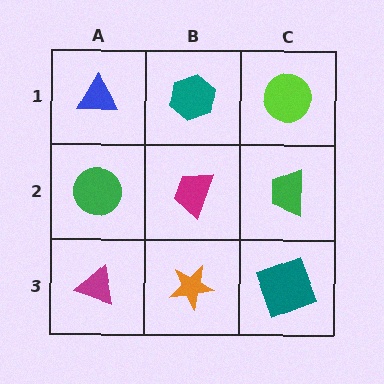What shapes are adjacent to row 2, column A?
A blue triangle (row 1, column A), a magenta triangle (row 3, column A), a magenta trapezoid (row 2, column B).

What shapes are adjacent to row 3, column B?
A magenta trapezoid (row 2, column B), a magenta triangle (row 3, column A), a teal square (row 3, column C).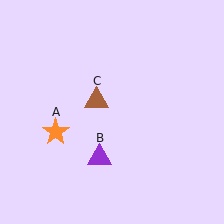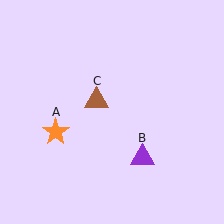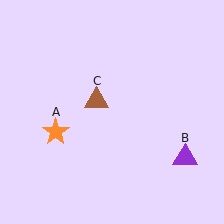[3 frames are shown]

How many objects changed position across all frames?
1 object changed position: purple triangle (object B).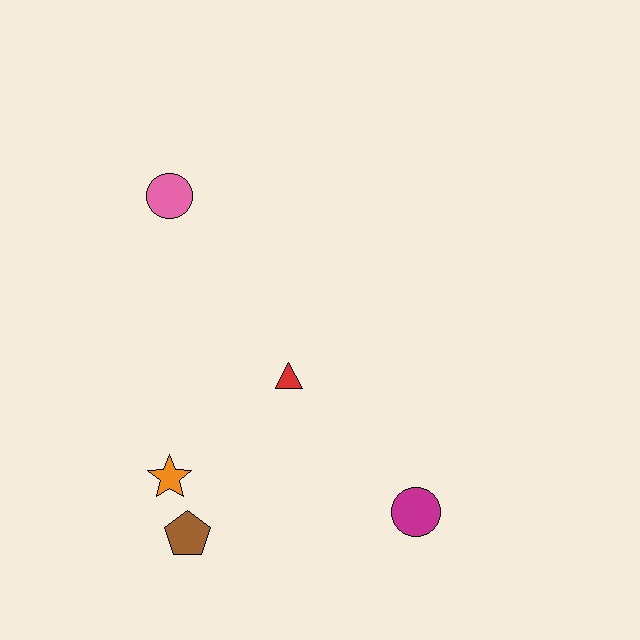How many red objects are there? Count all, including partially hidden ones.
There is 1 red object.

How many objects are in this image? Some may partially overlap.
There are 5 objects.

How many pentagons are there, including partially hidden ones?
There is 1 pentagon.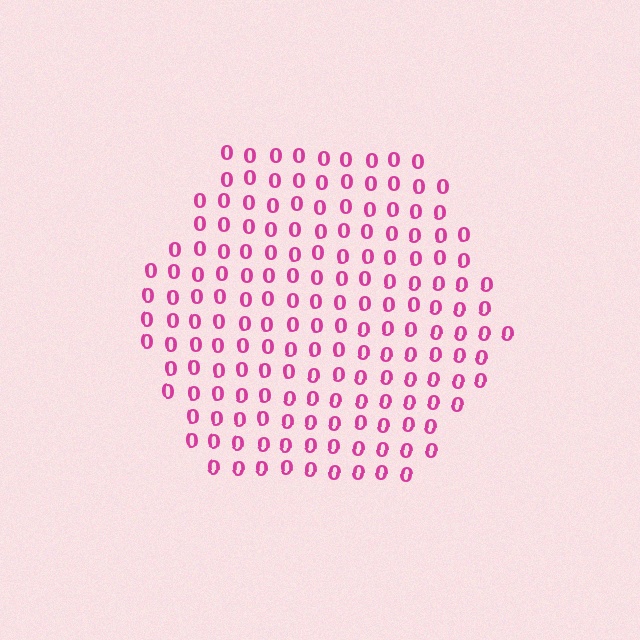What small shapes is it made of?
It is made of small digit 0's.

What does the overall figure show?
The overall figure shows a hexagon.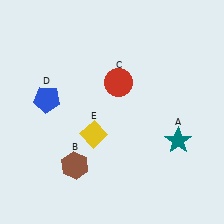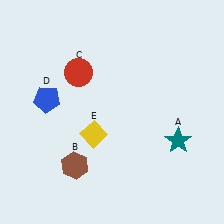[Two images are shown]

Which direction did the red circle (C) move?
The red circle (C) moved left.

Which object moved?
The red circle (C) moved left.